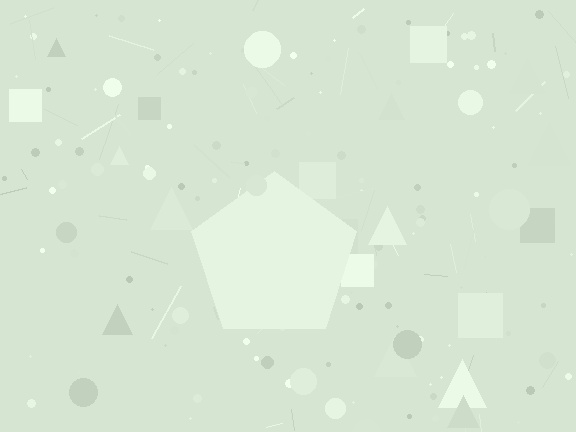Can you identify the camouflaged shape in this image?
The camouflaged shape is a pentagon.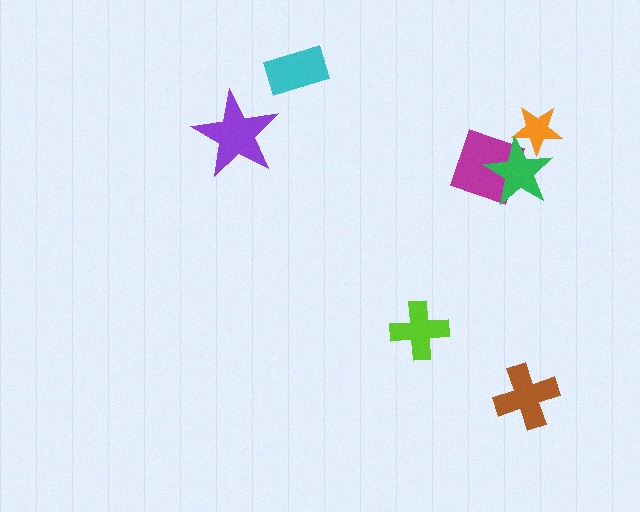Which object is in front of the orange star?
The green star is in front of the orange star.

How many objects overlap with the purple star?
0 objects overlap with the purple star.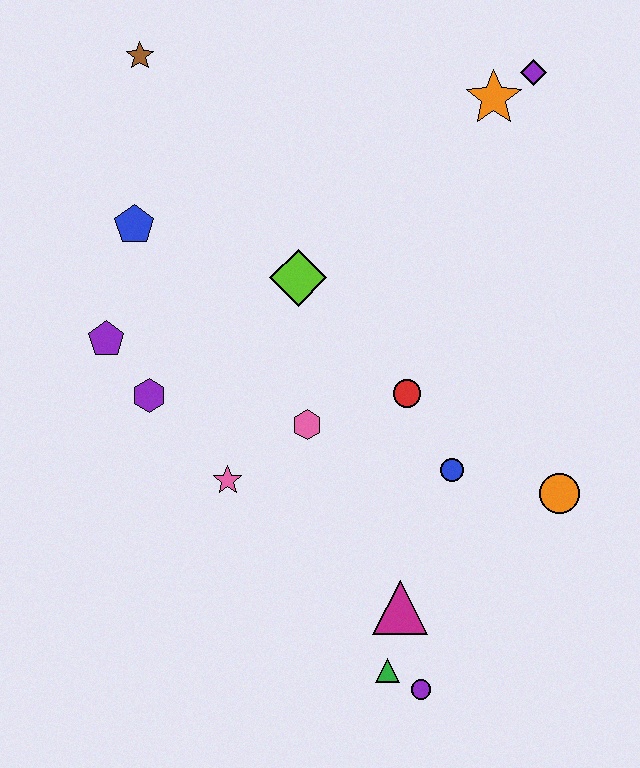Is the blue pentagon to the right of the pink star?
No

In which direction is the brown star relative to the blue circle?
The brown star is above the blue circle.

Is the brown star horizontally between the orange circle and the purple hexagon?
No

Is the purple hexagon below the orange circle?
No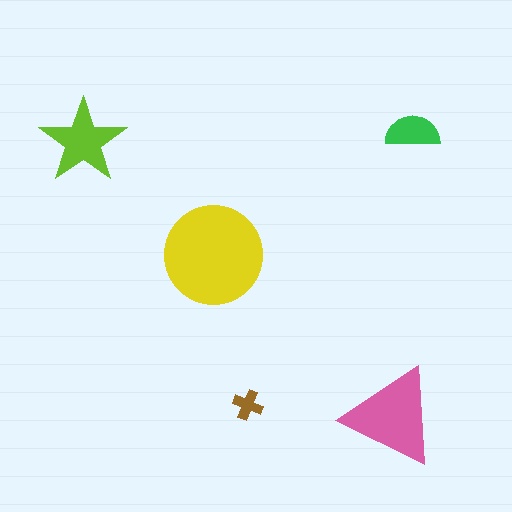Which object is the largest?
The yellow circle.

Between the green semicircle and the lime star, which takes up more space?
The lime star.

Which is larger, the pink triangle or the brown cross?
The pink triangle.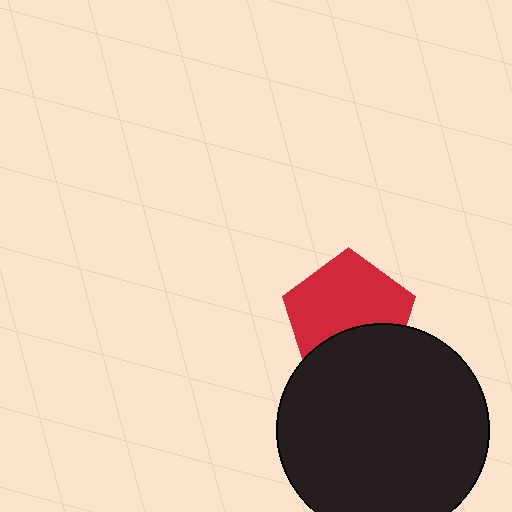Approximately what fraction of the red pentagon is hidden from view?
Roughly 34% of the red pentagon is hidden behind the black circle.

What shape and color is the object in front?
The object in front is a black circle.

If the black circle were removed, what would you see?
You would see the complete red pentagon.